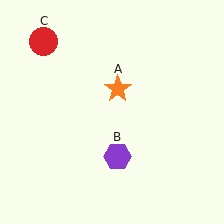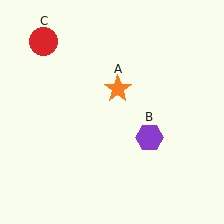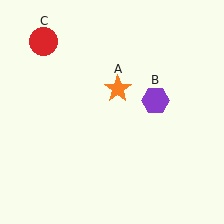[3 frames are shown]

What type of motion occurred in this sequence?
The purple hexagon (object B) rotated counterclockwise around the center of the scene.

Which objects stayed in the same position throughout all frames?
Orange star (object A) and red circle (object C) remained stationary.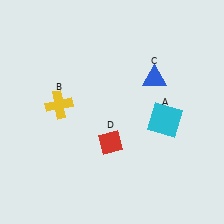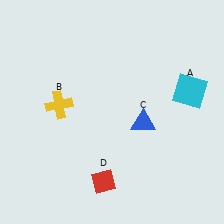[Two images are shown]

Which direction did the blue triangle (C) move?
The blue triangle (C) moved down.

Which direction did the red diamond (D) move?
The red diamond (D) moved down.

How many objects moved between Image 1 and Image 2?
3 objects moved between the two images.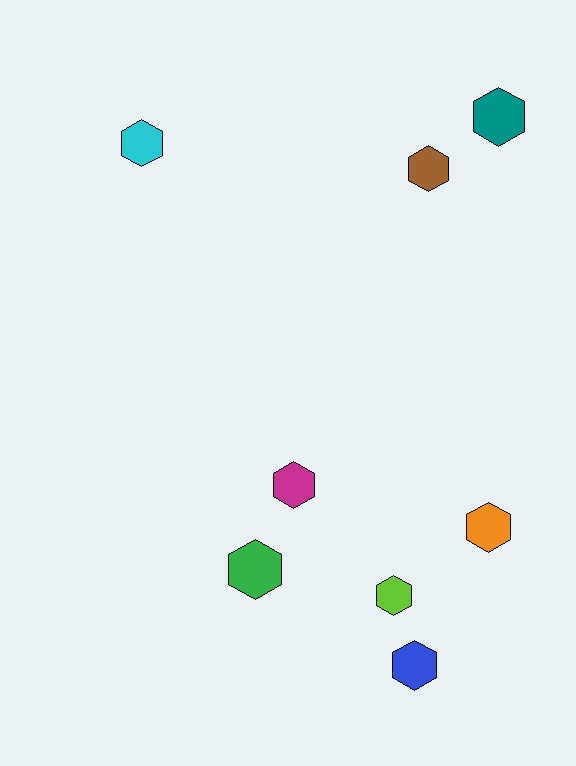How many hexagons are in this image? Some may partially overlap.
There are 8 hexagons.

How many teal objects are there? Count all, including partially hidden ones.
There is 1 teal object.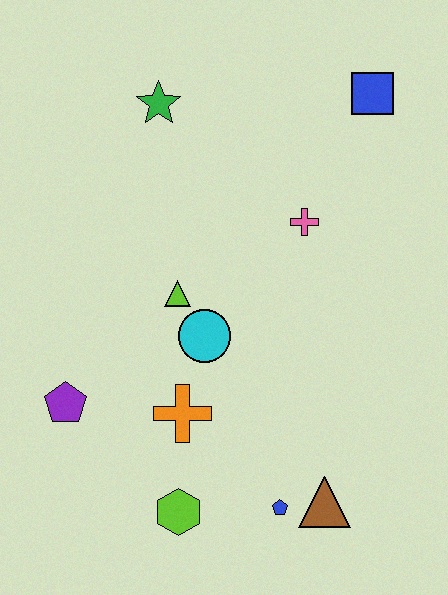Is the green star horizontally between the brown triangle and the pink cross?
No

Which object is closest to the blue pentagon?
The brown triangle is closest to the blue pentagon.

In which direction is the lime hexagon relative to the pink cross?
The lime hexagon is below the pink cross.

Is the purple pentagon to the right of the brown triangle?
No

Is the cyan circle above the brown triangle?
Yes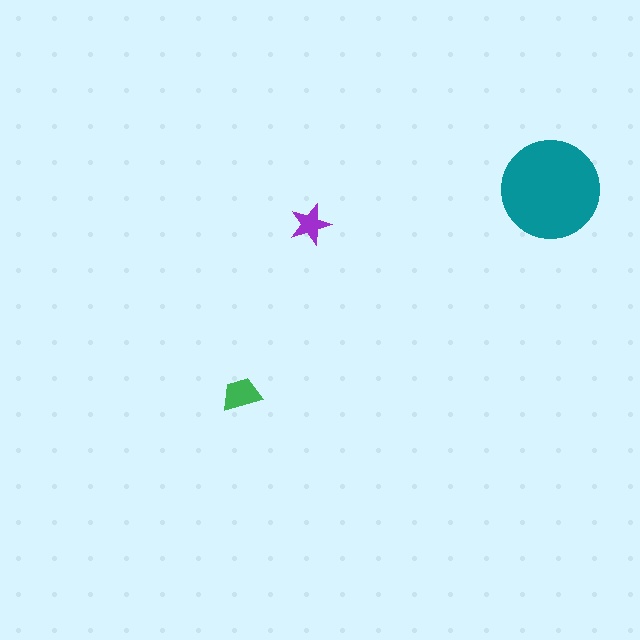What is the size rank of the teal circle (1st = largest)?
1st.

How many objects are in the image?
There are 3 objects in the image.